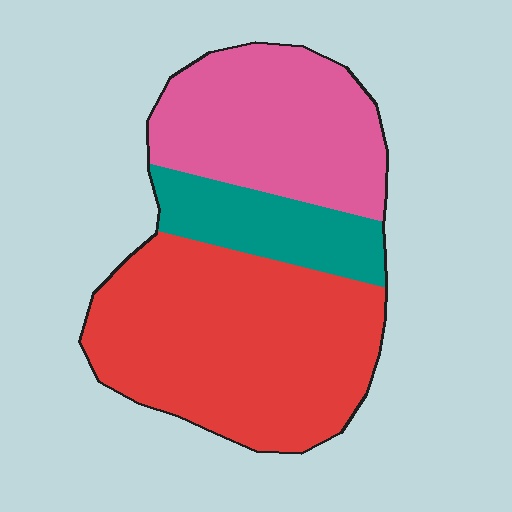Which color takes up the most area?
Red, at roughly 50%.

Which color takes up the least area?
Teal, at roughly 15%.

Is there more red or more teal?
Red.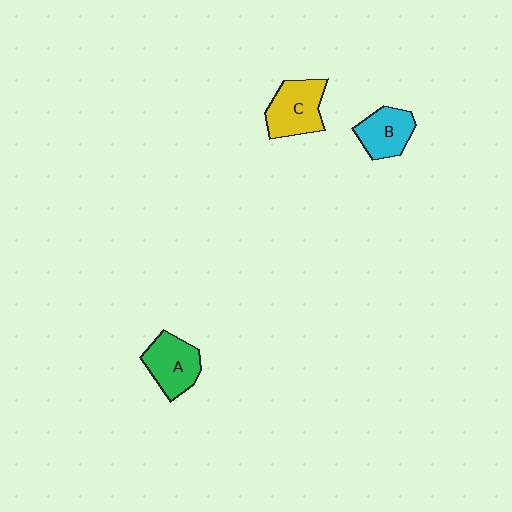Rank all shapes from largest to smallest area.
From largest to smallest: C (yellow), A (green), B (cyan).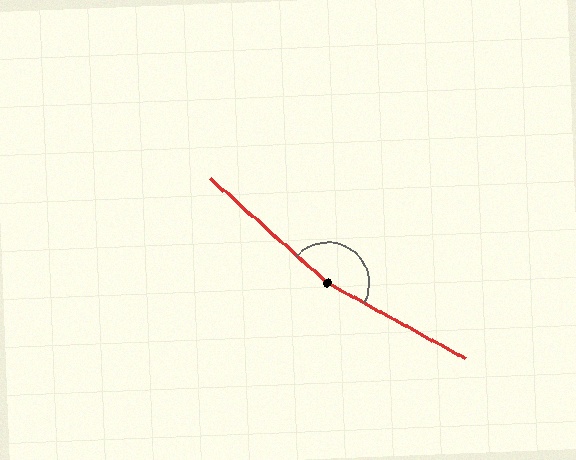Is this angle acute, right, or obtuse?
It is obtuse.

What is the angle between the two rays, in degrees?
Approximately 167 degrees.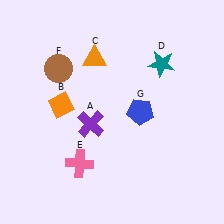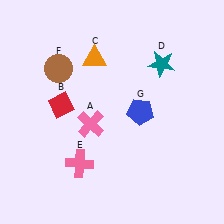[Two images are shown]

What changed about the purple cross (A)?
In Image 1, A is purple. In Image 2, it changed to pink.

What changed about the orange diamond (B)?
In Image 1, B is orange. In Image 2, it changed to red.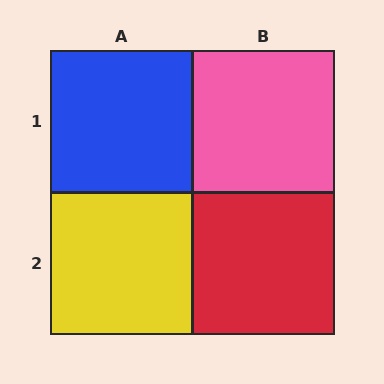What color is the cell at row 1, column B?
Pink.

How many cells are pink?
1 cell is pink.